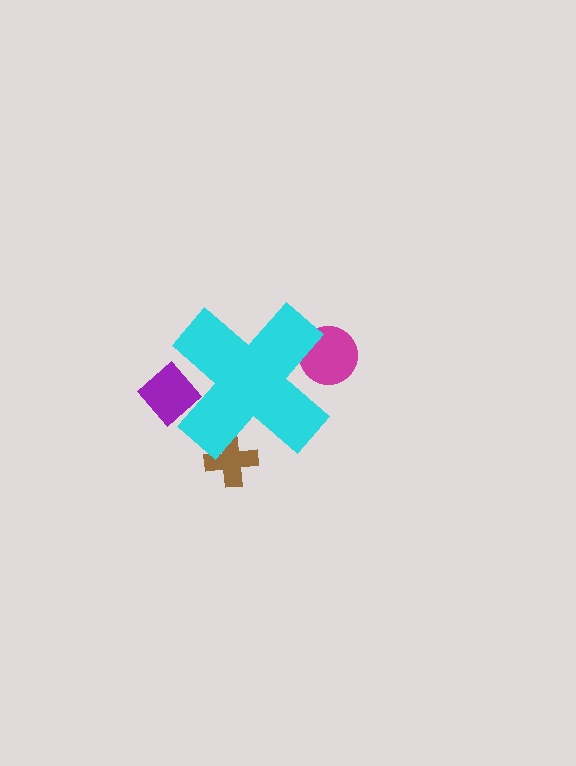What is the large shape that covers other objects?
A cyan cross.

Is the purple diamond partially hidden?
Yes, the purple diamond is partially hidden behind the cyan cross.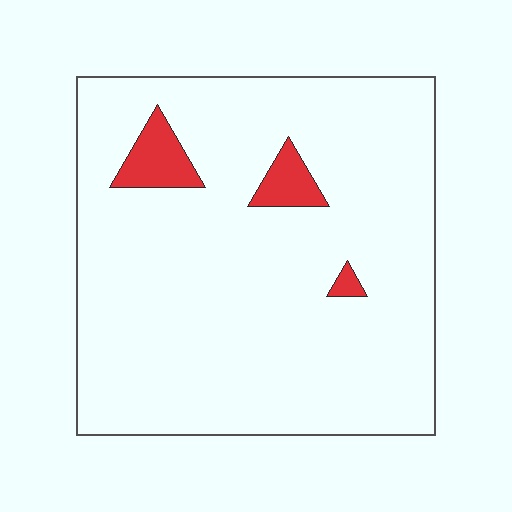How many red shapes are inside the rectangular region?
3.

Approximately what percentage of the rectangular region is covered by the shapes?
Approximately 5%.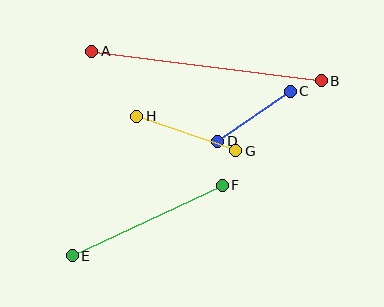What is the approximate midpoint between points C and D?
The midpoint is at approximately (254, 116) pixels.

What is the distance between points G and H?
The distance is approximately 105 pixels.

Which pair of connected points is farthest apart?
Points A and B are farthest apart.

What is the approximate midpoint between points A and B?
The midpoint is at approximately (206, 66) pixels.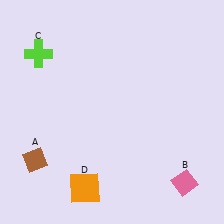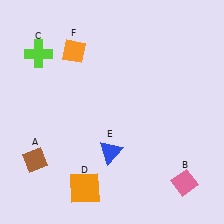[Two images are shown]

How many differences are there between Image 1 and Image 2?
There are 2 differences between the two images.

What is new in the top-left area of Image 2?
An orange diamond (F) was added in the top-left area of Image 2.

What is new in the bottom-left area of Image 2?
A blue triangle (E) was added in the bottom-left area of Image 2.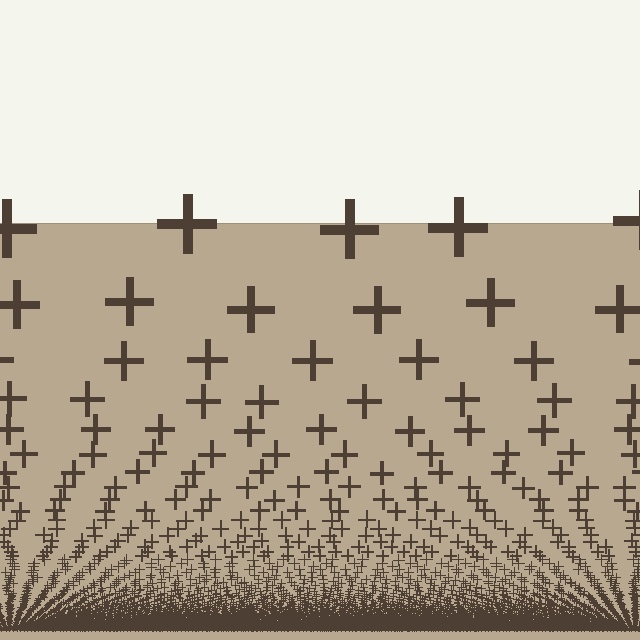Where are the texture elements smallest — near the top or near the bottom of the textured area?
Near the bottom.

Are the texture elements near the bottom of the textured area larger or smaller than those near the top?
Smaller. The gradient is inverted — elements near the bottom are smaller and denser.